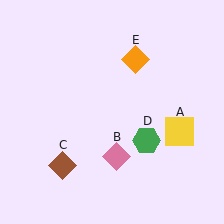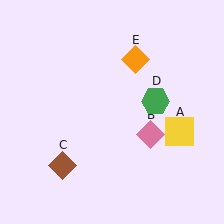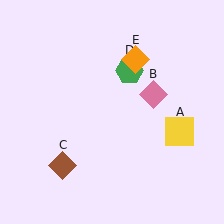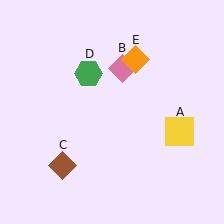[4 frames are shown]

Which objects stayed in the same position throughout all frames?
Yellow square (object A) and brown diamond (object C) and orange diamond (object E) remained stationary.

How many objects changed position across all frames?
2 objects changed position: pink diamond (object B), green hexagon (object D).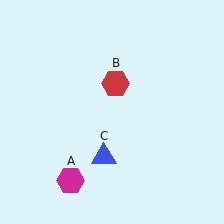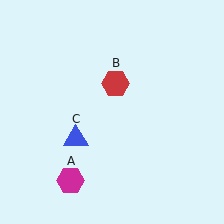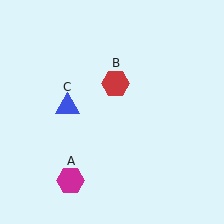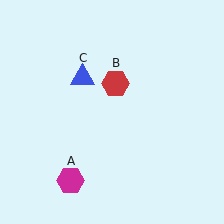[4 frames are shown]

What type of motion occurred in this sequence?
The blue triangle (object C) rotated clockwise around the center of the scene.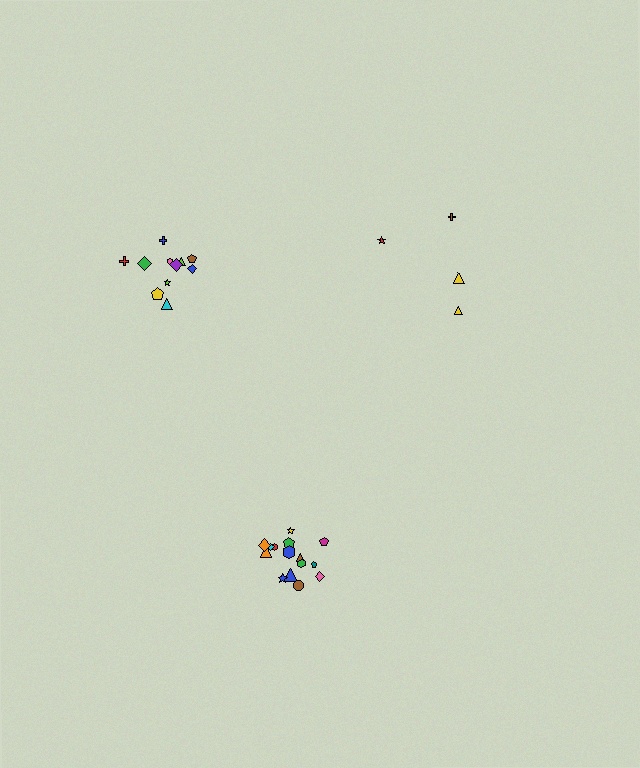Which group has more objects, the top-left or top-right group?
The top-left group.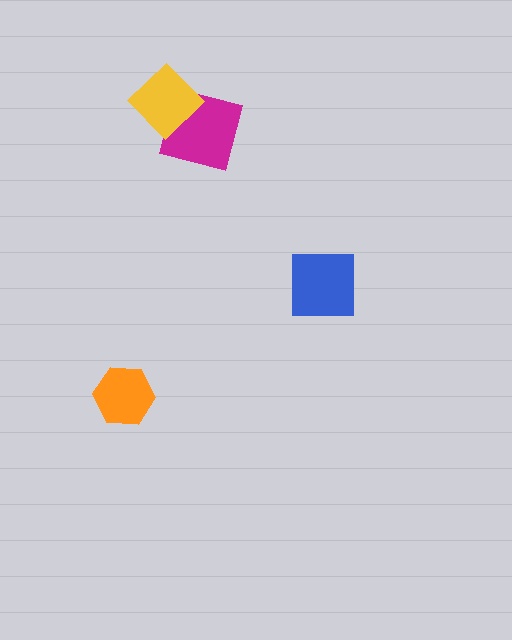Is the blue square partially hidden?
No, no other shape covers it.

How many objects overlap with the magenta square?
1 object overlaps with the magenta square.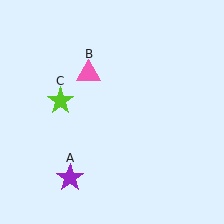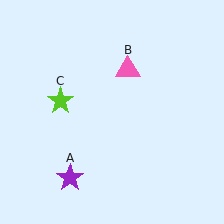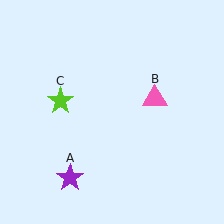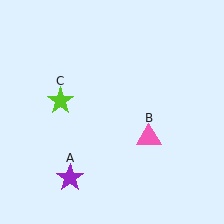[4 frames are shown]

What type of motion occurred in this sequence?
The pink triangle (object B) rotated clockwise around the center of the scene.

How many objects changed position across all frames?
1 object changed position: pink triangle (object B).